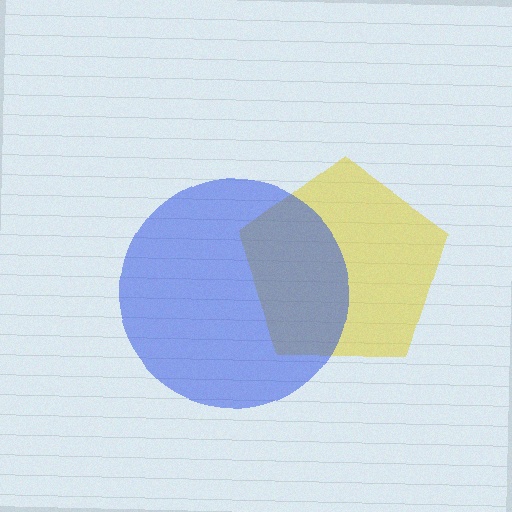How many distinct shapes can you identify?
There are 2 distinct shapes: a yellow pentagon, a blue circle.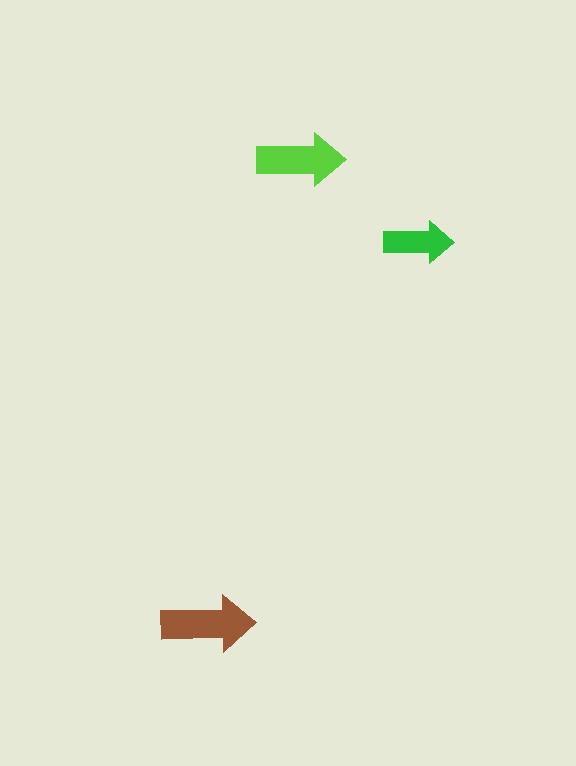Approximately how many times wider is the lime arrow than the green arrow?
About 1.5 times wider.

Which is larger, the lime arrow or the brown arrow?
The brown one.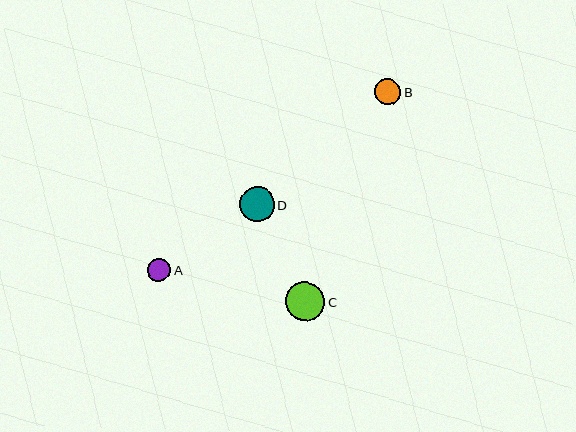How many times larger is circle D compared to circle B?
Circle D is approximately 1.4 times the size of circle B.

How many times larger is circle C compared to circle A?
Circle C is approximately 1.7 times the size of circle A.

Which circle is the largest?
Circle C is the largest with a size of approximately 39 pixels.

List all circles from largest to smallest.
From largest to smallest: C, D, B, A.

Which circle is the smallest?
Circle A is the smallest with a size of approximately 23 pixels.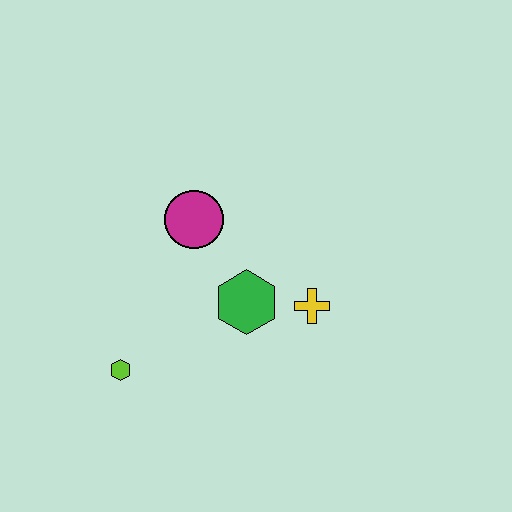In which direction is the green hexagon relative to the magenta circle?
The green hexagon is below the magenta circle.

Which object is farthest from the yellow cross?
The lime hexagon is farthest from the yellow cross.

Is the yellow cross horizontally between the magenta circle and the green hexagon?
No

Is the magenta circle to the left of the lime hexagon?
No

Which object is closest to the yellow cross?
The green hexagon is closest to the yellow cross.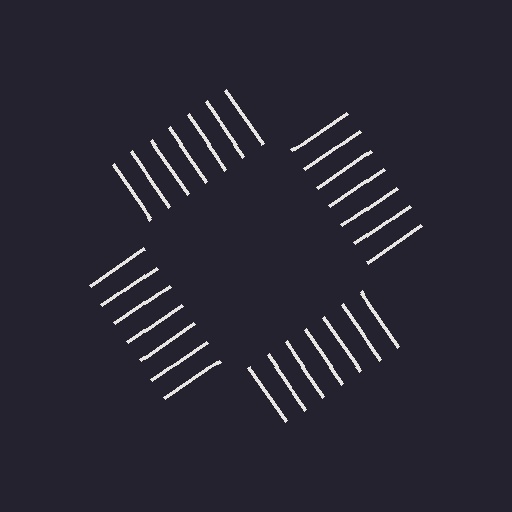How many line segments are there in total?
28 — 7 along each of the 4 edges.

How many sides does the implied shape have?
4 sides — the line-ends trace a square.